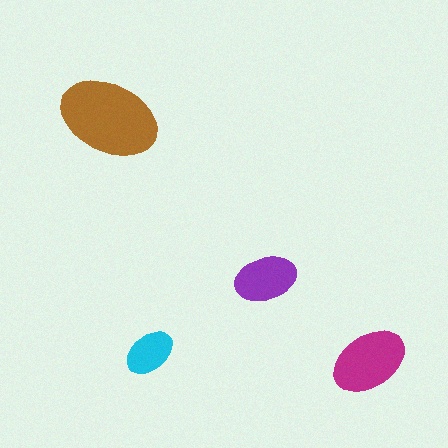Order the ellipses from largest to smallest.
the brown one, the magenta one, the purple one, the cyan one.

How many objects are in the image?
There are 4 objects in the image.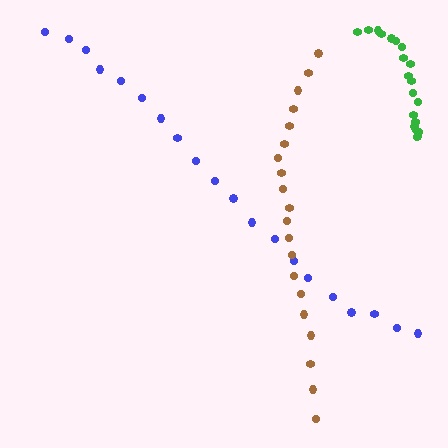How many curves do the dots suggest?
There are 3 distinct paths.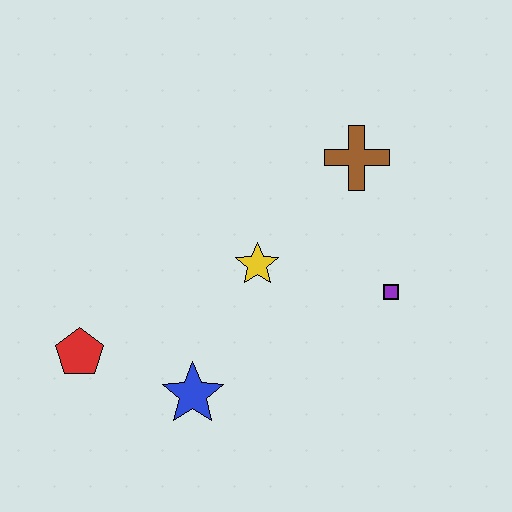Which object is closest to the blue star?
The red pentagon is closest to the blue star.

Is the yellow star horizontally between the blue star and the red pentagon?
No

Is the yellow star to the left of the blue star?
No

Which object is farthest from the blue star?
The brown cross is farthest from the blue star.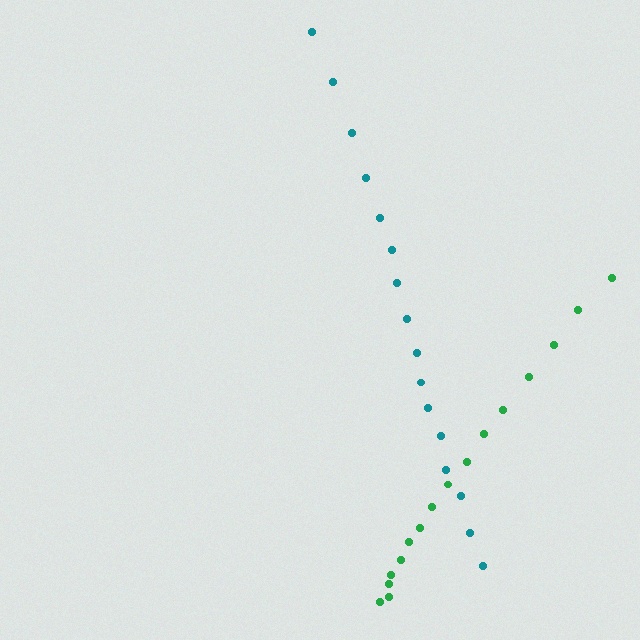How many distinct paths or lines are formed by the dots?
There are 2 distinct paths.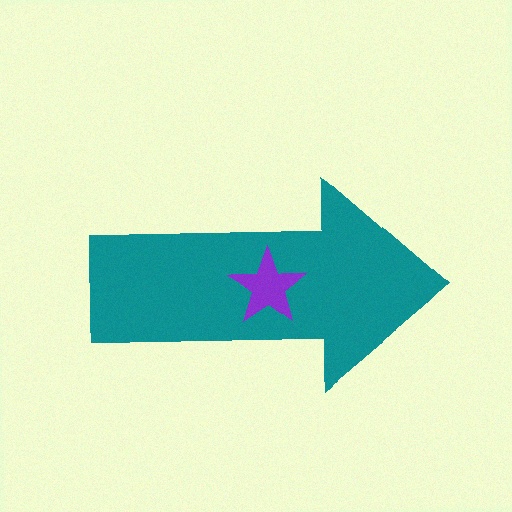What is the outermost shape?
The teal arrow.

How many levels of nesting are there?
2.